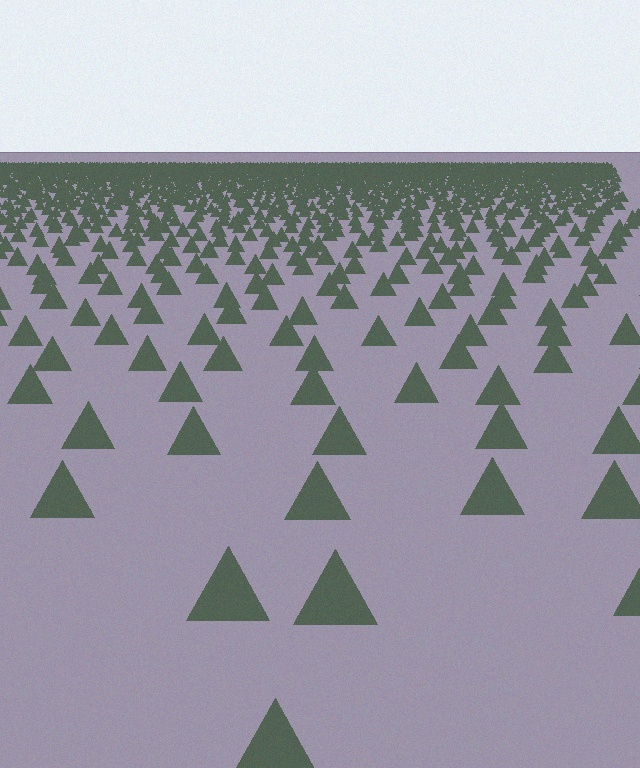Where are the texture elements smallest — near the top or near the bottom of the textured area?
Near the top.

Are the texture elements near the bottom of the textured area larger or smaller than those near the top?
Larger. Near the bottom, elements are closer to the viewer and appear at a bigger on-screen size.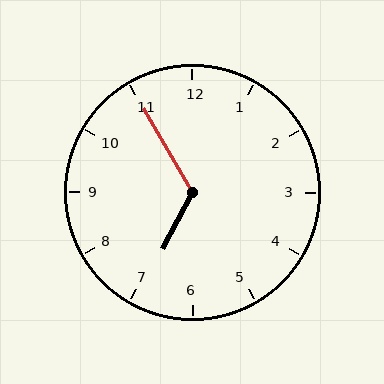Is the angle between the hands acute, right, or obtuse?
It is obtuse.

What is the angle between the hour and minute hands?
Approximately 122 degrees.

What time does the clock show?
6:55.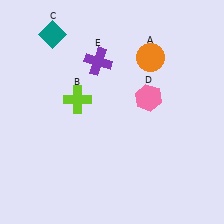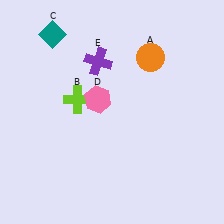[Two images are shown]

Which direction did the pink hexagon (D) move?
The pink hexagon (D) moved left.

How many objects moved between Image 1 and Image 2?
1 object moved between the two images.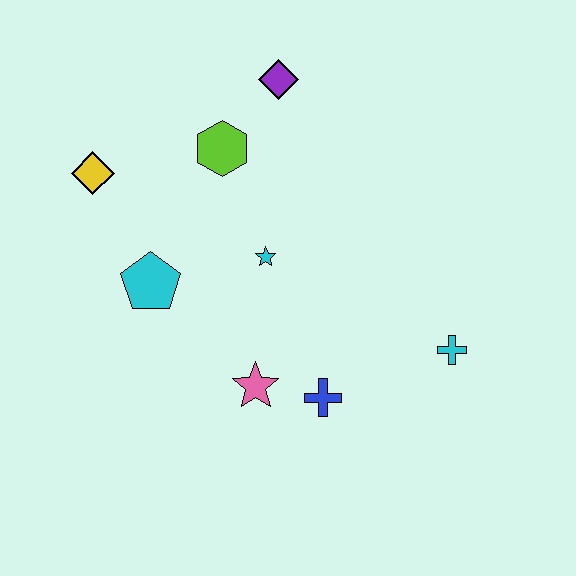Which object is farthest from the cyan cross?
The yellow diamond is farthest from the cyan cross.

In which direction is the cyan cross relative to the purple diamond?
The cyan cross is below the purple diamond.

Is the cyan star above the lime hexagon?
No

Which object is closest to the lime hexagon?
The purple diamond is closest to the lime hexagon.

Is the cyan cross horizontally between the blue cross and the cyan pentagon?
No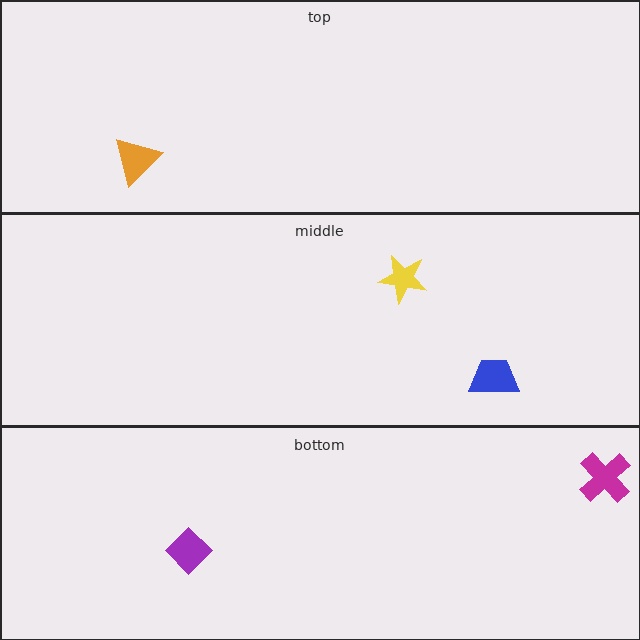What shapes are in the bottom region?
The purple diamond, the magenta cross.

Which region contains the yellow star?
The middle region.